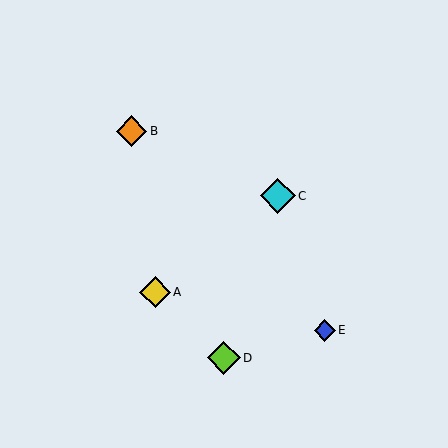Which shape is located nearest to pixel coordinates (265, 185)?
The cyan diamond (labeled C) at (278, 196) is nearest to that location.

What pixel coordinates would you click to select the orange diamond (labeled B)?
Click at (132, 131) to select the orange diamond B.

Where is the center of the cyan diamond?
The center of the cyan diamond is at (278, 196).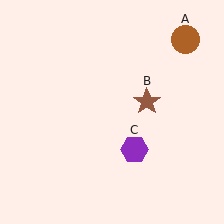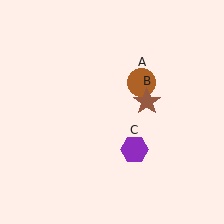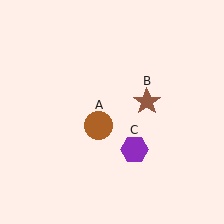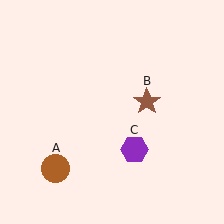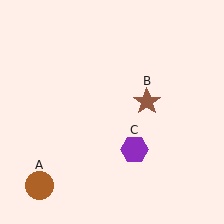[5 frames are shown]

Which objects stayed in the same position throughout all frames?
Brown star (object B) and purple hexagon (object C) remained stationary.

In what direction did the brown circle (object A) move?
The brown circle (object A) moved down and to the left.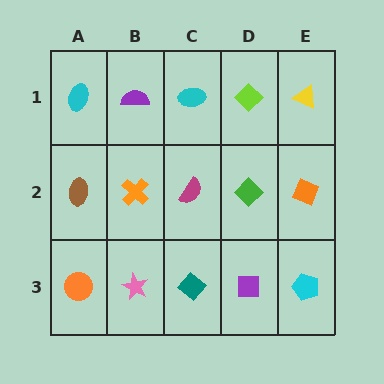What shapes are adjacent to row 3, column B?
An orange cross (row 2, column B), an orange circle (row 3, column A), a teal diamond (row 3, column C).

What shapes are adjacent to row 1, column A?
A brown ellipse (row 2, column A), a purple semicircle (row 1, column B).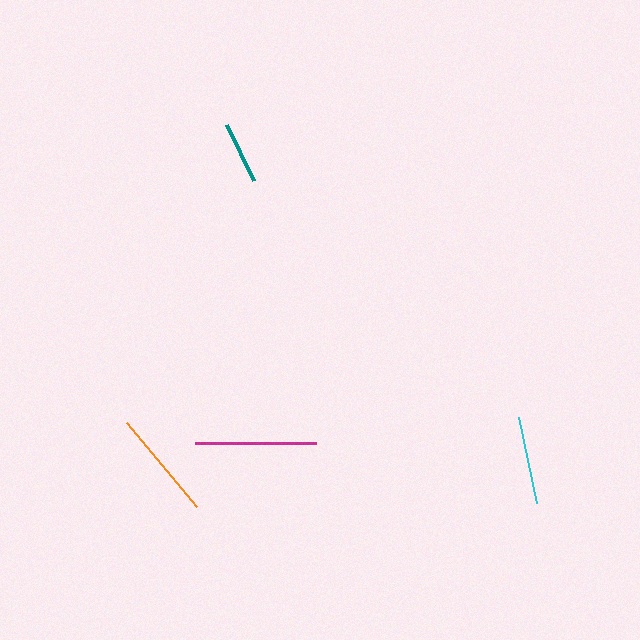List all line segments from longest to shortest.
From longest to shortest: magenta, orange, cyan, teal.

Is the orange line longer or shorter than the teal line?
The orange line is longer than the teal line.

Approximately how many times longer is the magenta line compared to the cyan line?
The magenta line is approximately 1.4 times the length of the cyan line.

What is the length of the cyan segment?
The cyan segment is approximately 88 pixels long.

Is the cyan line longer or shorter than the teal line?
The cyan line is longer than the teal line.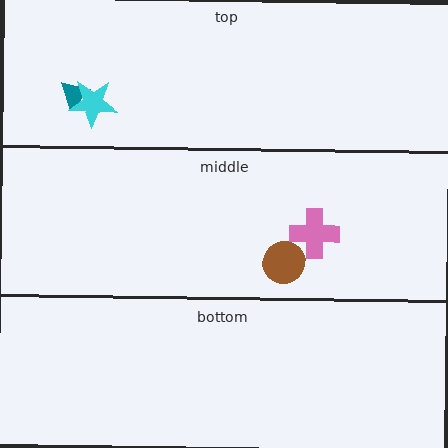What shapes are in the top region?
The teal triangle, the cyan star.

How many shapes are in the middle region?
2.